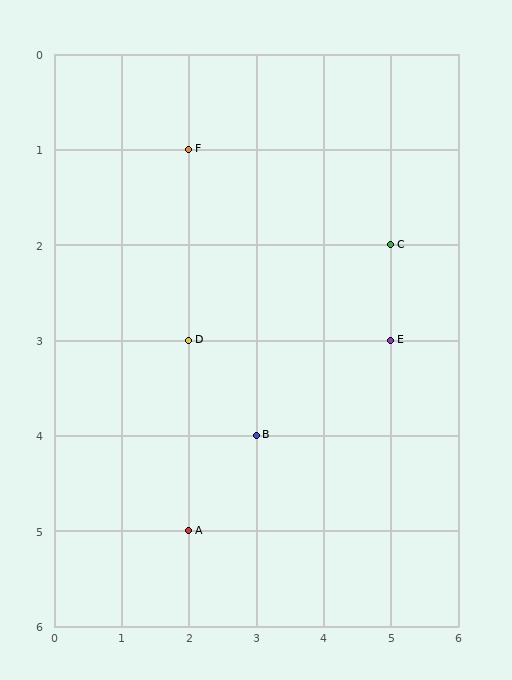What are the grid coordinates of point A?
Point A is at grid coordinates (2, 5).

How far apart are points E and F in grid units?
Points E and F are 3 columns and 2 rows apart (about 3.6 grid units diagonally).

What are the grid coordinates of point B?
Point B is at grid coordinates (3, 4).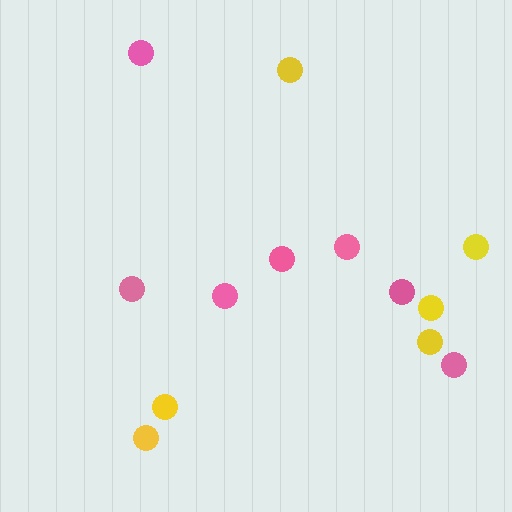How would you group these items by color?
There are 2 groups: one group of yellow circles (6) and one group of pink circles (7).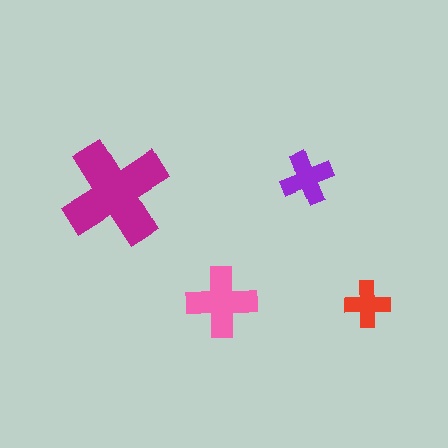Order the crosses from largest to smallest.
the magenta one, the pink one, the purple one, the red one.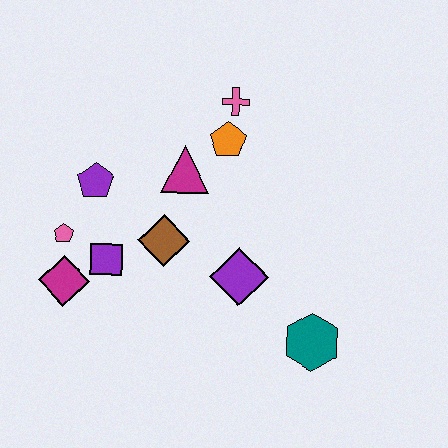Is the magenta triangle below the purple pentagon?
No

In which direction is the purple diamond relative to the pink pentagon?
The purple diamond is to the right of the pink pentagon.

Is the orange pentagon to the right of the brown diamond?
Yes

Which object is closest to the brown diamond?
The purple square is closest to the brown diamond.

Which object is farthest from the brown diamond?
The teal hexagon is farthest from the brown diamond.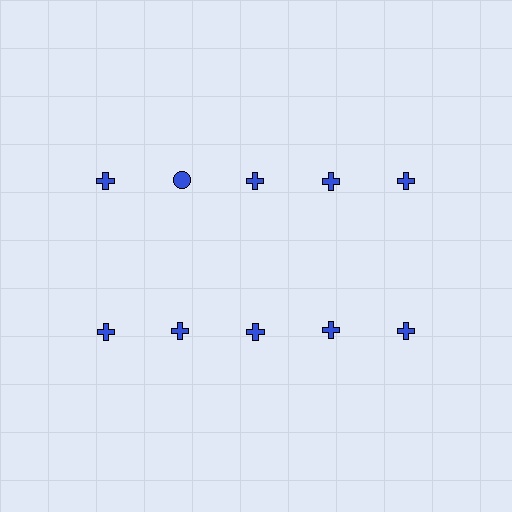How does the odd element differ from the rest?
It has a different shape: circle instead of cross.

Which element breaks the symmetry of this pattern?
The blue circle in the top row, second from left column breaks the symmetry. All other shapes are blue crosses.